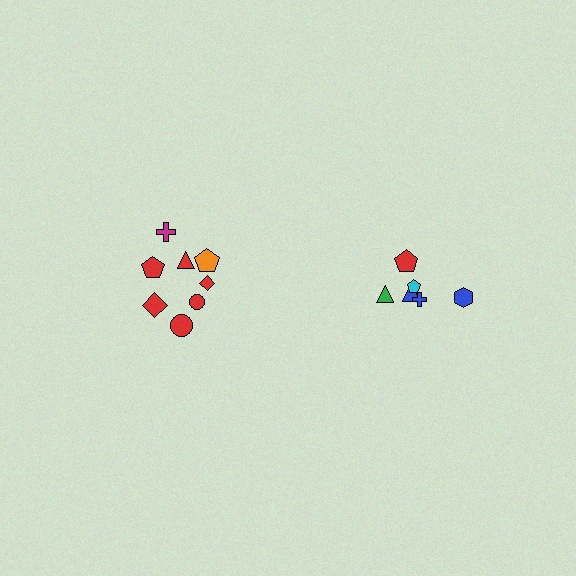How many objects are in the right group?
There are 6 objects.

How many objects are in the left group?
There are 8 objects.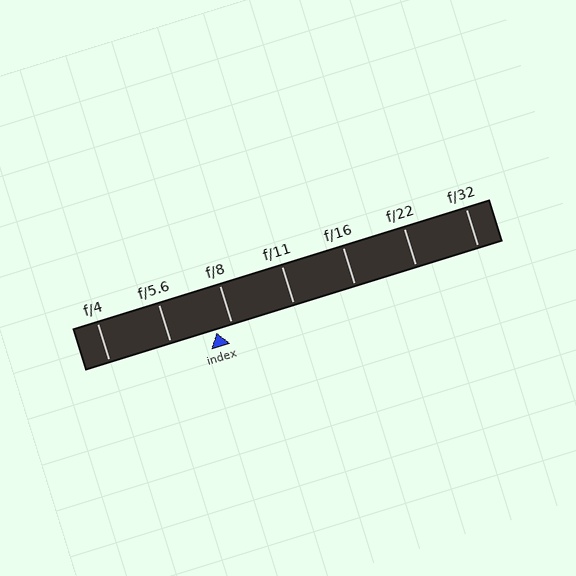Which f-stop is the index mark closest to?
The index mark is closest to f/8.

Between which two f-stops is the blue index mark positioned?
The index mark is between f/5.6 and f/8.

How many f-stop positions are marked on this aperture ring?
There are 7 f-stop positions marked.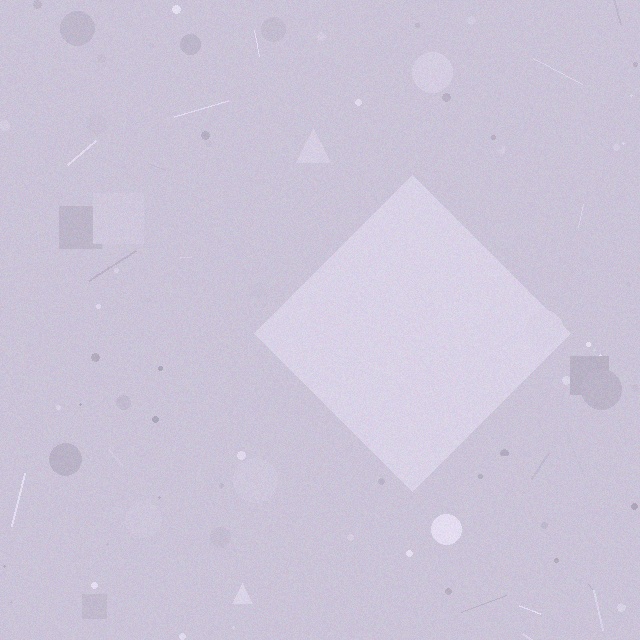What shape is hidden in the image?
A diamond is hidden in the image.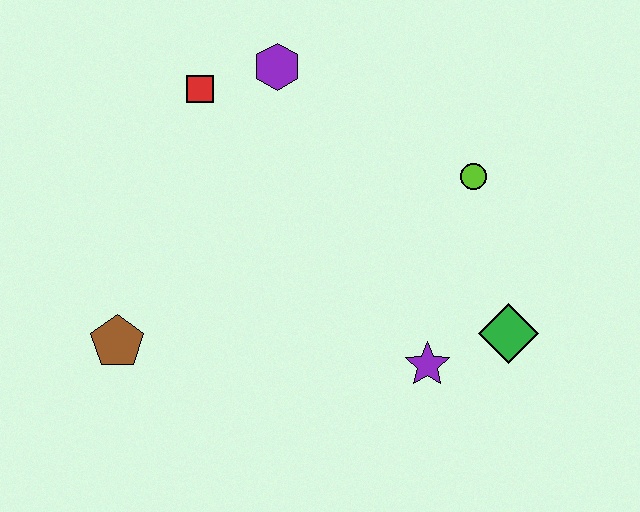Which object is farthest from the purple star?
The red square is farthest from the purple star.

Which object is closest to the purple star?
The green diamond is closest to the purple star.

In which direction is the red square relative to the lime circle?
The red square is to the left of the lime circle.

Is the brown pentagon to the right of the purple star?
No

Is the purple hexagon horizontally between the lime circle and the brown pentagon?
Yes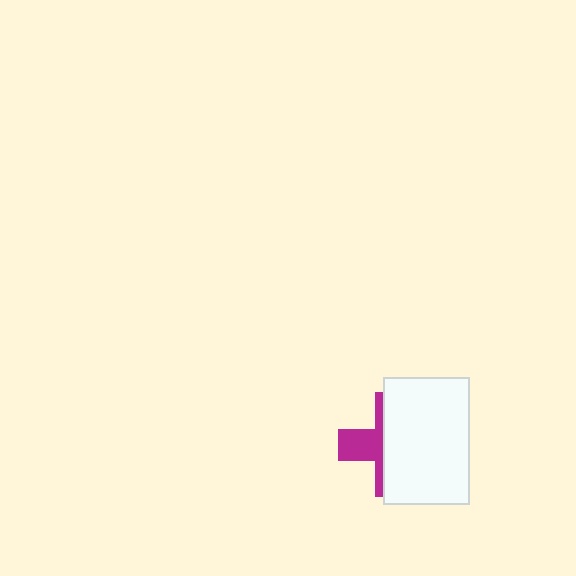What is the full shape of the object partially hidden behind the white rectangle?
The partially hidden object is a magenta cross.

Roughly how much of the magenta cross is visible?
A small part of it is visible (roughly 36%).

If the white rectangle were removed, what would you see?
You would see the complete magenta cross.